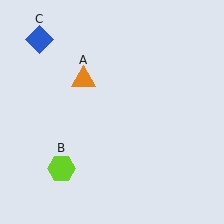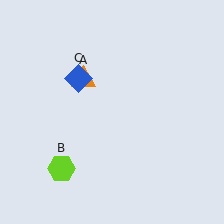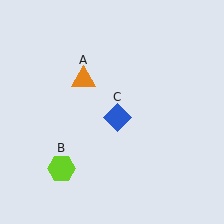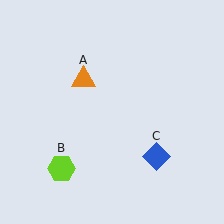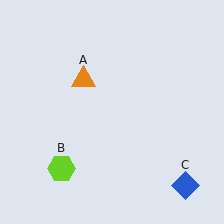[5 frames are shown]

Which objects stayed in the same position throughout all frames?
Orange triangle (object A) and lime hexagon (object B) remained stationary.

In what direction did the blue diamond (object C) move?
The blue diamond (object C) moved down and to the right.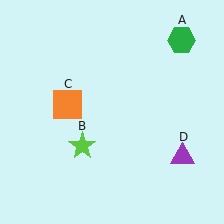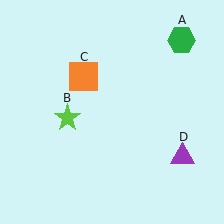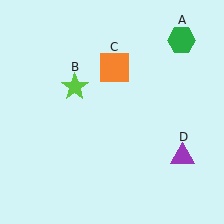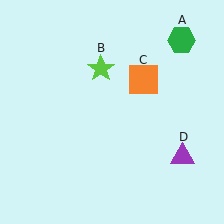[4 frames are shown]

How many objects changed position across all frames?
2 objects changed position: lime star (object B), orange square (object C).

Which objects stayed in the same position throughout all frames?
Green hexagon (object A) and purple triangle (object D) remained stationary.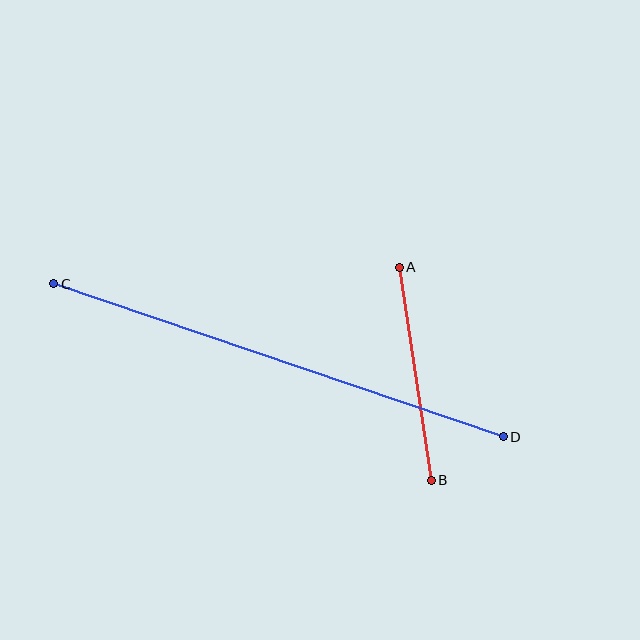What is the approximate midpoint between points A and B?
The midpoint is at approximately (415, 374) pixels.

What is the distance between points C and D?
The distance is approximately 475 pixels.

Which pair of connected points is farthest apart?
Points C and D are farthest apart.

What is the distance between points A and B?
The distance is approximately 215 pixels.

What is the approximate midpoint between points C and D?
The midpoint is at approximately (278, 360) pixels.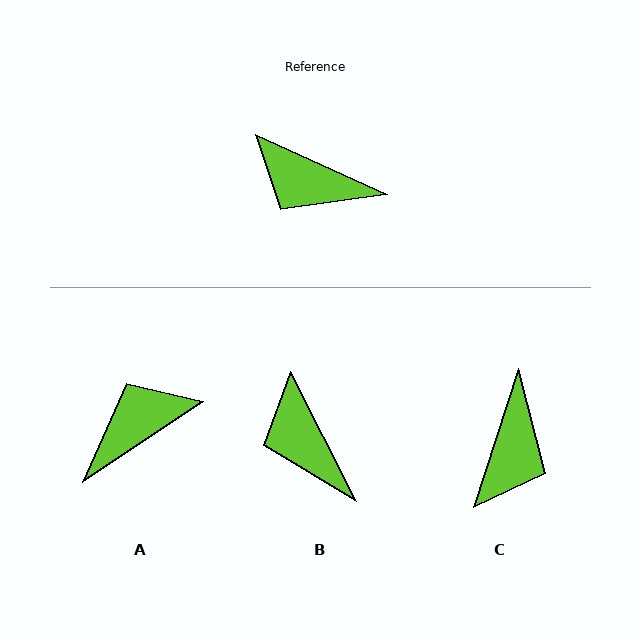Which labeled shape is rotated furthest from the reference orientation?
A, about 122 degrees away.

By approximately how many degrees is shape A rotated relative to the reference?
Approximately 122 degrees clockwise.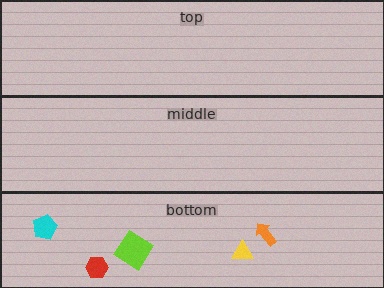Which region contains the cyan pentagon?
The bottom region.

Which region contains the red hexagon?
The bottom region.